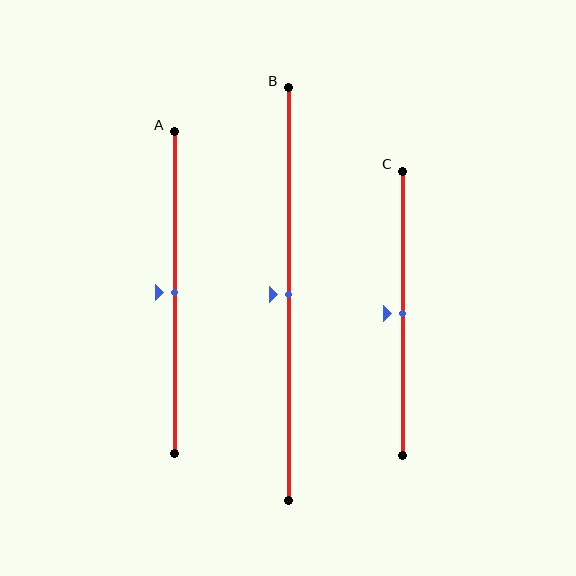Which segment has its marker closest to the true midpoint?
Segment A has its marker closest to the true midpoint.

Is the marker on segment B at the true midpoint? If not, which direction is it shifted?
Yes, the marker on segment B is at the true midpoint.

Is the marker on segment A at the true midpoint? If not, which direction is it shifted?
Yes, the marker on segment A is at the true midpoint.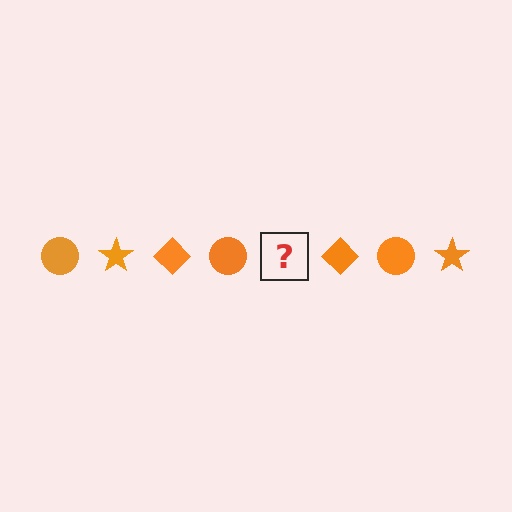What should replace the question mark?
The question mark should be replaced with an orange star.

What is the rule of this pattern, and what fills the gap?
The rule is that the pattern cycles through circle, star, diamond shapes in orange. The gap should be filled with an orange star.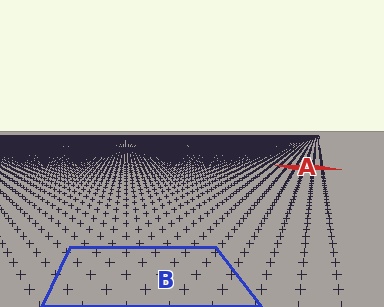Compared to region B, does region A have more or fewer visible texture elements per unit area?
Region A has more texture elements per unit area — they are packed more densely because it is farther away.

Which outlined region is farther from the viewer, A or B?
Region A is farther from the viewer — the texture elements inside it appear smaller and more densely packed.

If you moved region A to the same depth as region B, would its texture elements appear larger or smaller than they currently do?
They would appear larger. At a closer depth, the same texture elements are projected at a bigger on-screen size.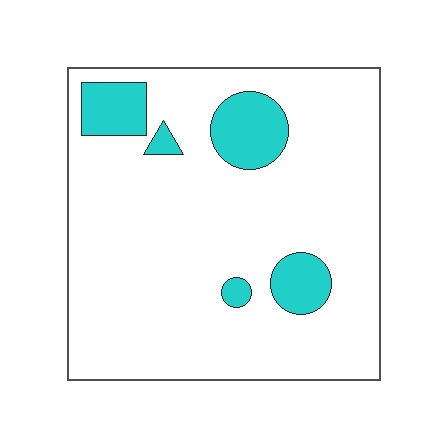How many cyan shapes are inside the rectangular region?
5.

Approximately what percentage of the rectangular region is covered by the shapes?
Approximately 15%.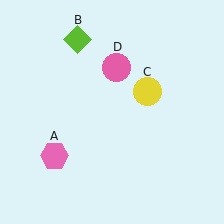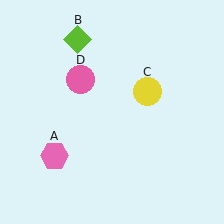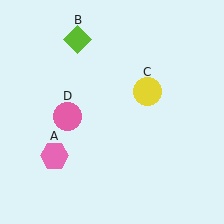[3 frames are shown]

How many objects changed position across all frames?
1 object changed position: pink circle (object D).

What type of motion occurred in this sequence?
The pink circle (object D) rotated counterclockwise around the center of the scene.